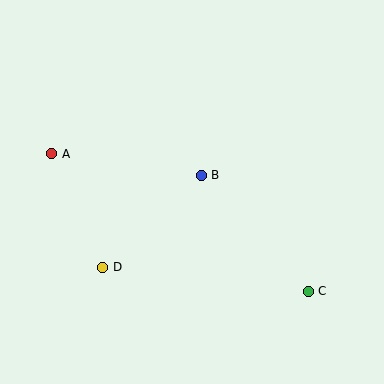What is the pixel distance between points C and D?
The distance between C and D is 207 pixels.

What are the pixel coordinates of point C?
Point C is at (308, 291).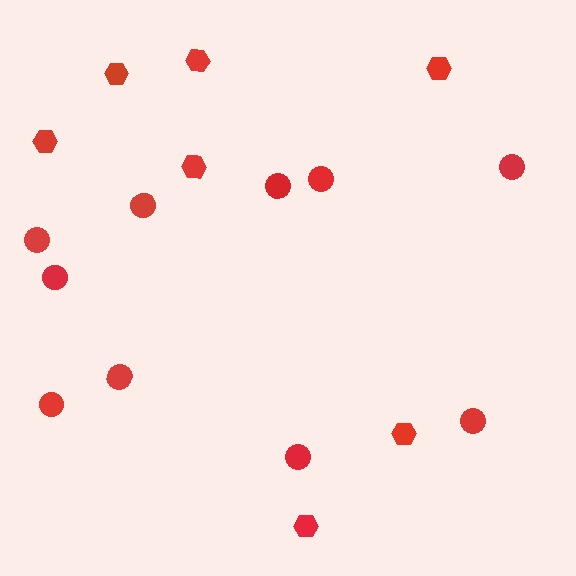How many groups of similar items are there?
There are 2 groups: one group of hexagons (7) and one group of circles (10).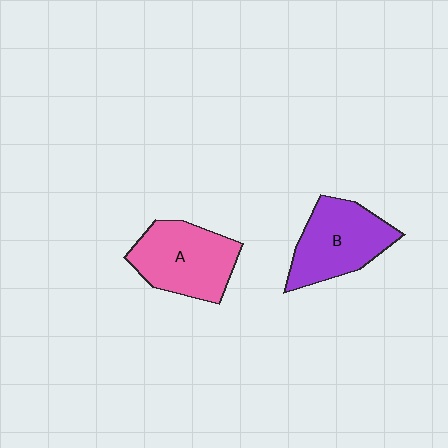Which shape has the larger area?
Shape A (pink).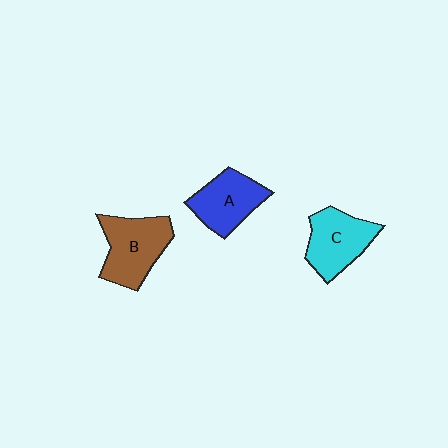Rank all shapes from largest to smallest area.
From largest to smallest: B (brown), C (cyan), A (blue).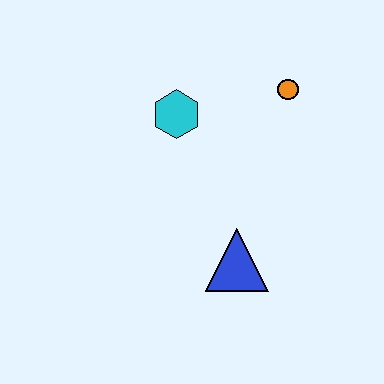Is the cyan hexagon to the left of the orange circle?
Yes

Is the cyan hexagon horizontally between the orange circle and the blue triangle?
No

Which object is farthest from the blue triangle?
The orange circle is farthest from the blue triangle.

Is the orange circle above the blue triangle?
Yes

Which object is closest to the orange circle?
The cyan hexagon is closest to the orange circle.